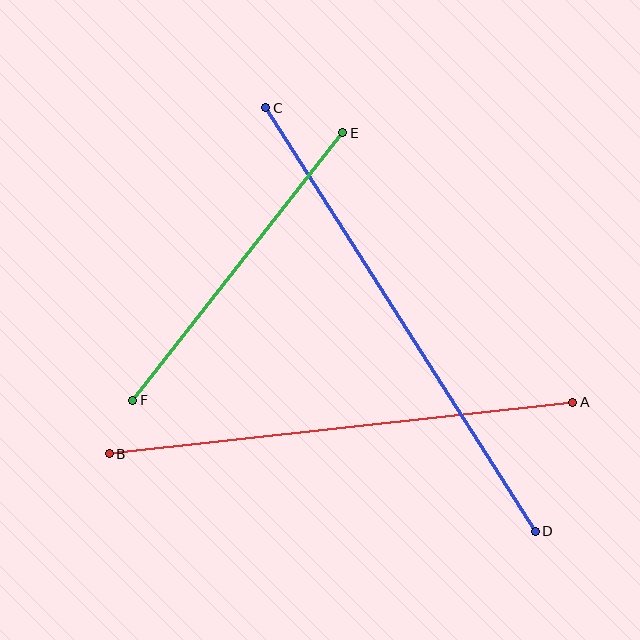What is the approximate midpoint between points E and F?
The midpoint is at approximately (238, 266) pixels.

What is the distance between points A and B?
The distance is approximately 467 pixels.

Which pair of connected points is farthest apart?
Points C and D are farthest apart.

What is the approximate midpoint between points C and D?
The midpoint is at approximately (401, 319) pixels.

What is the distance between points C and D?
The distance is approximately 502 pixels.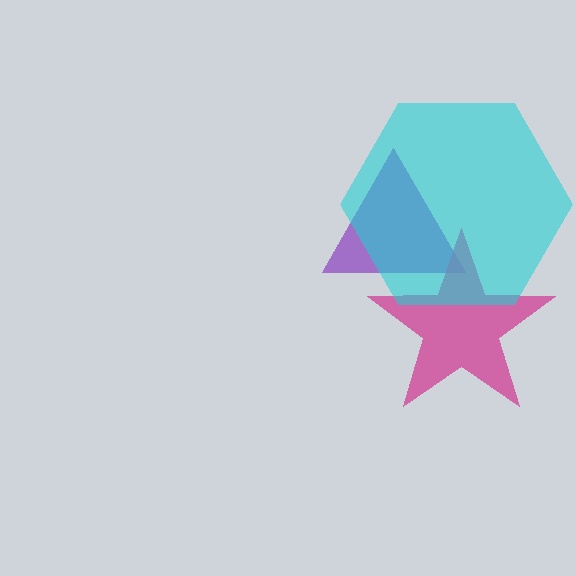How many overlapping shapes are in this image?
There are 3 overlapping shapes in the image.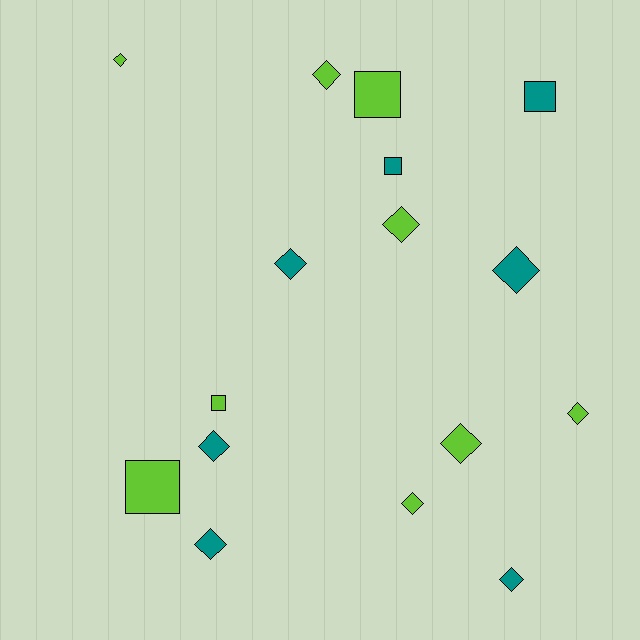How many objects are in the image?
There are 16 objects.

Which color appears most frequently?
Lime, with 9 objects.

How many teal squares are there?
There are 2 teal squares.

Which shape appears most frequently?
Diamond, with 11 objects.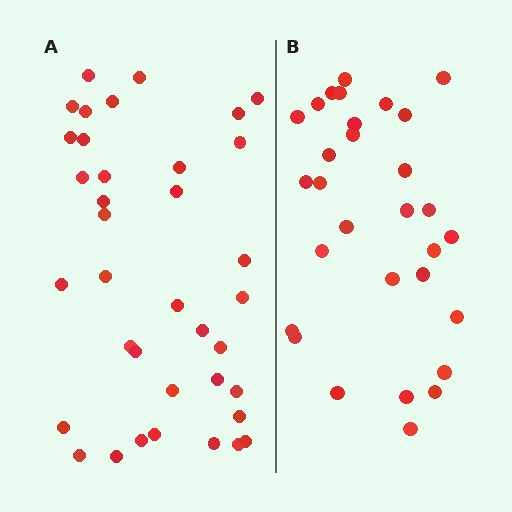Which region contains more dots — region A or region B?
Region A (the left region) has more dots.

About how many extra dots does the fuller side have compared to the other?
Region A has roughly 8 or so more dots than region B.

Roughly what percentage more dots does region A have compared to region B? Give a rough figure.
About 25% more.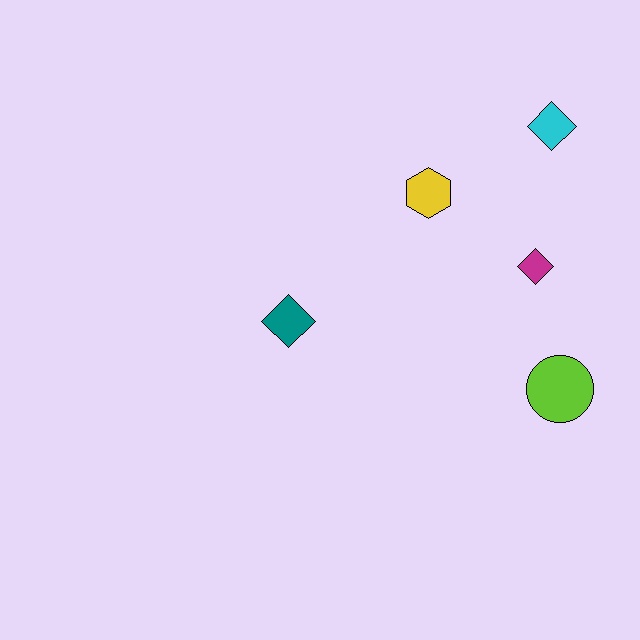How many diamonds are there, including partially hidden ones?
There are 3 diamonds.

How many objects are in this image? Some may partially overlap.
There are 5 objects.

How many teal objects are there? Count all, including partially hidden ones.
There is 1 teal object.